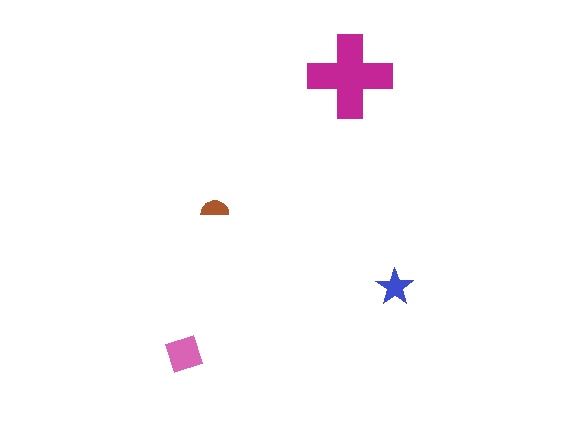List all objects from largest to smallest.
The magenta cross, the pink diamond, the blue star, the brown semicircle.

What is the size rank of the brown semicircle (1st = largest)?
4th.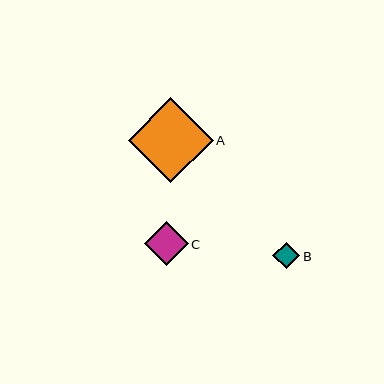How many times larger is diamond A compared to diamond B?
Diamond A is approximately 3.2 times the size of diamond B.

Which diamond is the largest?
Diamond A is the largest with a size of approximately 85 pixels.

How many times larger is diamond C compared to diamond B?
Diamond C is approximately 1.6 times the size of diamond B.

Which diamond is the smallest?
Diamond B is the smallest with a size of approximately 27 pixels.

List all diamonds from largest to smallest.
From largest to smallest: A, C, B.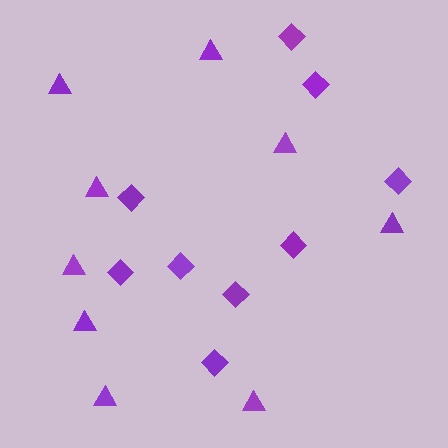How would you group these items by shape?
There are 2 groups: one group of diamonds (9) and one group of triangles (9).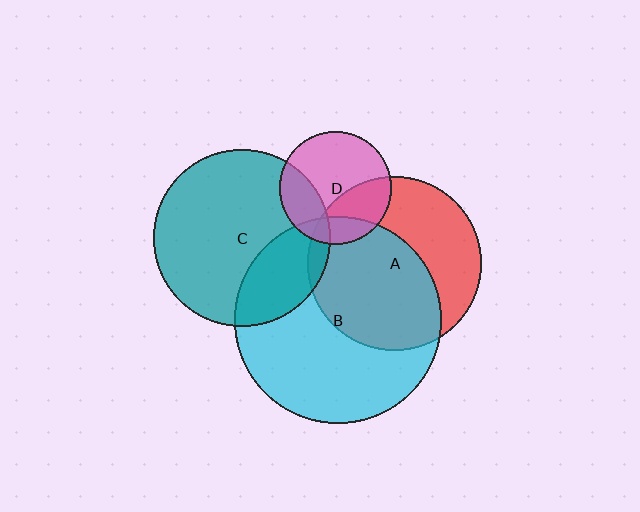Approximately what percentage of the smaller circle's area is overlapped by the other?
Approximately 35%.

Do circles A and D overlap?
Yes.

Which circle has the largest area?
Circle B (cyan).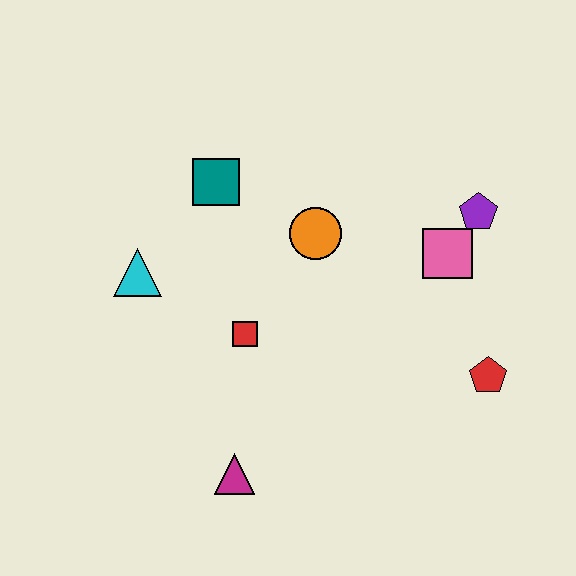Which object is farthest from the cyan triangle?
The red pentagon is farthest from the cyan triangle.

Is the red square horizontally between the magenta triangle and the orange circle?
Yes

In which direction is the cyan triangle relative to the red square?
The cyan triangle is to the left of the red square.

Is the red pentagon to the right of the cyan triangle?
Yes